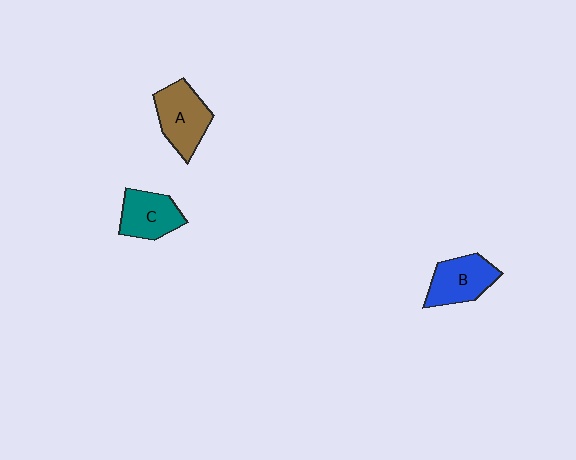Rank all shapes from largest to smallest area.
From largest to smallest: A (brown), B (blue), C (teal).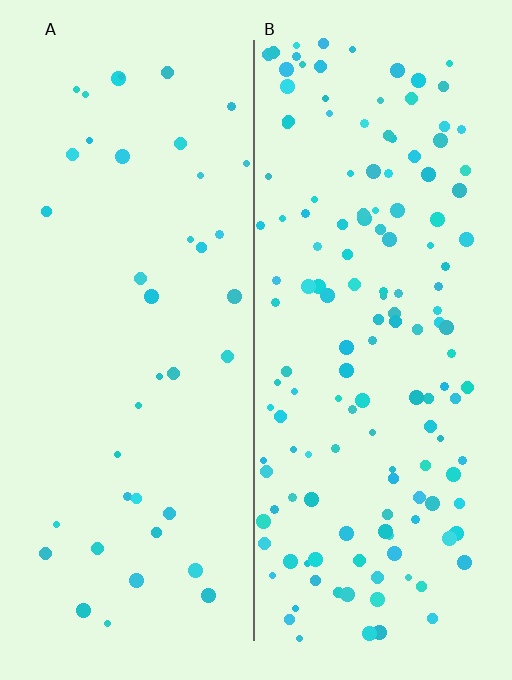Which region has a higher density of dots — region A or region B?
B (the right).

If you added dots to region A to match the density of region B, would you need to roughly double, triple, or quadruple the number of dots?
Approximately quadruple.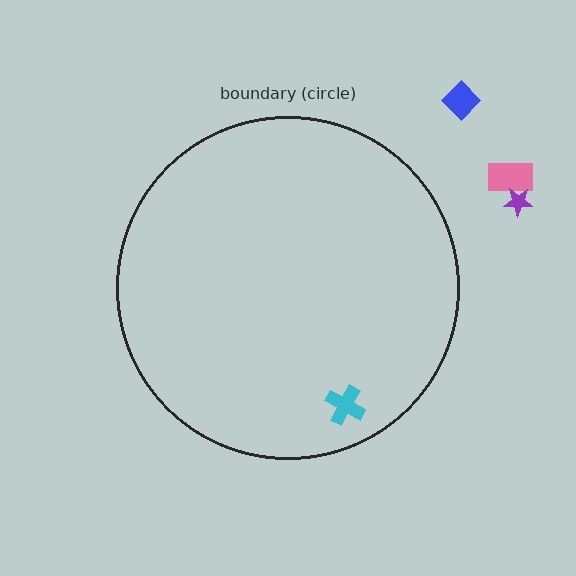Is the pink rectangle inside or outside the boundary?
Outside.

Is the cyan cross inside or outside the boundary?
Inside.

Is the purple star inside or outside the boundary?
Outside.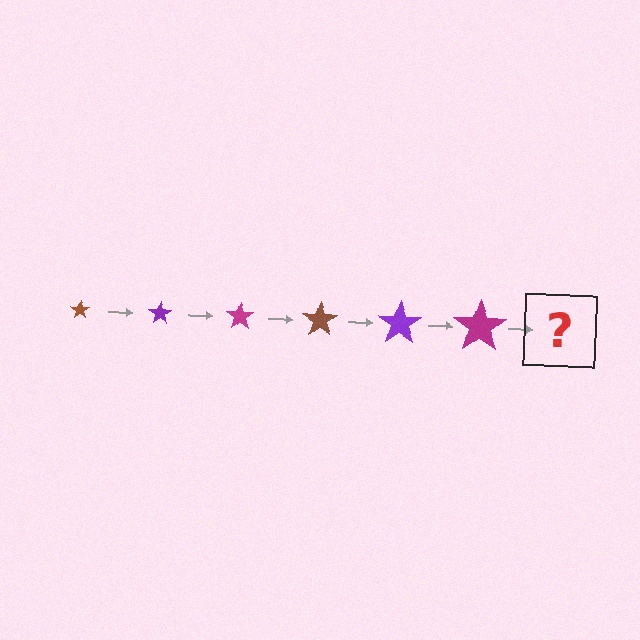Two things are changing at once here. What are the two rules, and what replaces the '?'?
The two rules are that the star grows larger each step and the color cycles through brown, purple, and magenta. The '?' should be a brown star, larger than the previous one.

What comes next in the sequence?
The next element should be a brown star, larger than the previous one.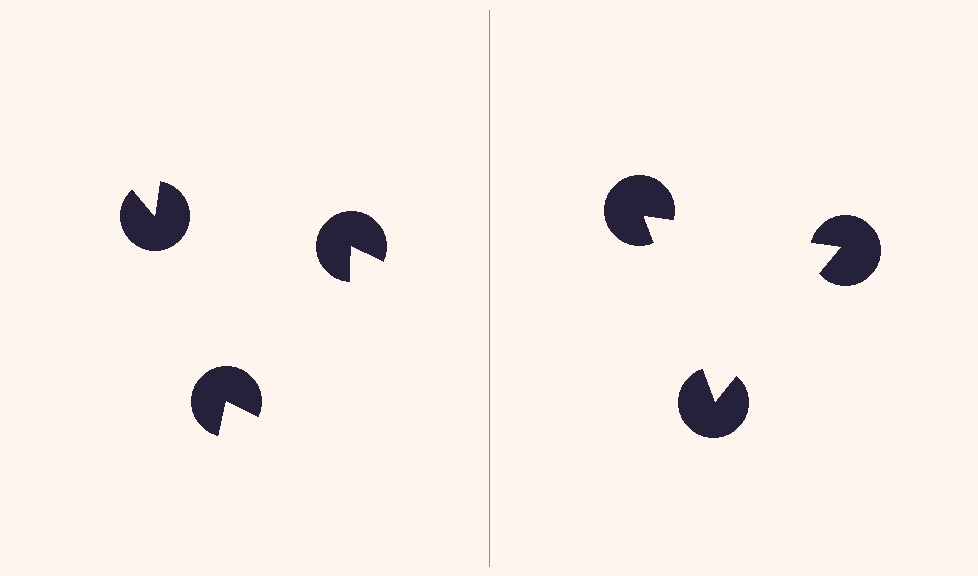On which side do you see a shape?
An illusory triangle appears on the right side. On the left side the wedge cuts are rotated, so no coherent shape forms.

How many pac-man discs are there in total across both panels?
6 — 3 on each side.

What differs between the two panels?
The pac-man discs are positioned identically on both sides; only the wedge orientations differ. On the right they align to a triangle; on the left they are misaligned.